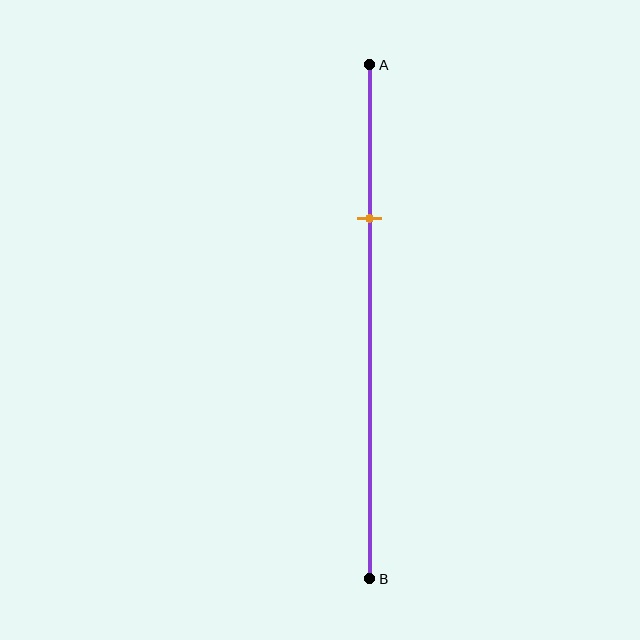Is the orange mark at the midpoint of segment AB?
No, the mark is at about 30% from A, not at the 50% midpoint.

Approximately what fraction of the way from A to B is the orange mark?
The orange mark is approximately 30% of the way from A to B.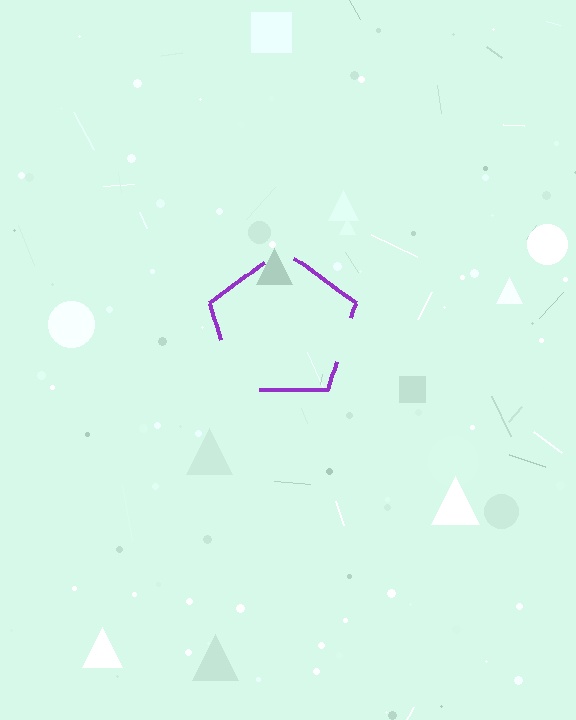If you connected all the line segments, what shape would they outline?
They would outline a pentagon.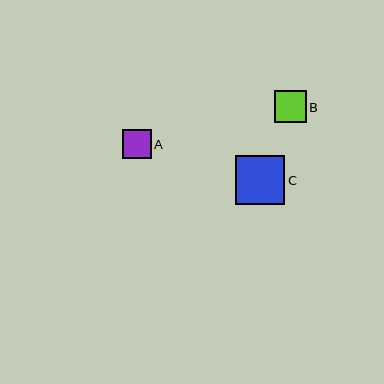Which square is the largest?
Square C is the largest with a size of approximately 50 pixels.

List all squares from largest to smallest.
From largest to smallest: C, B, A.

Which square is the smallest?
Square A is the smallest with a size of approximately 29 pixels.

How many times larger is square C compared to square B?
Square C is approximately 1.6 times the size of square B.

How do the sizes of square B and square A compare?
Square B and square A are approximately the same size.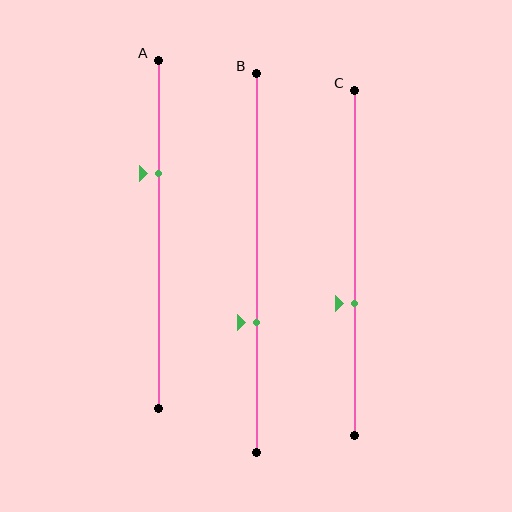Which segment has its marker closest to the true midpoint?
Segment C has its marker closest to the true midpoint.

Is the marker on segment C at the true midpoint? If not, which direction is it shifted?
No, the marker on segment C is shifted downward by about 12% of the segment length.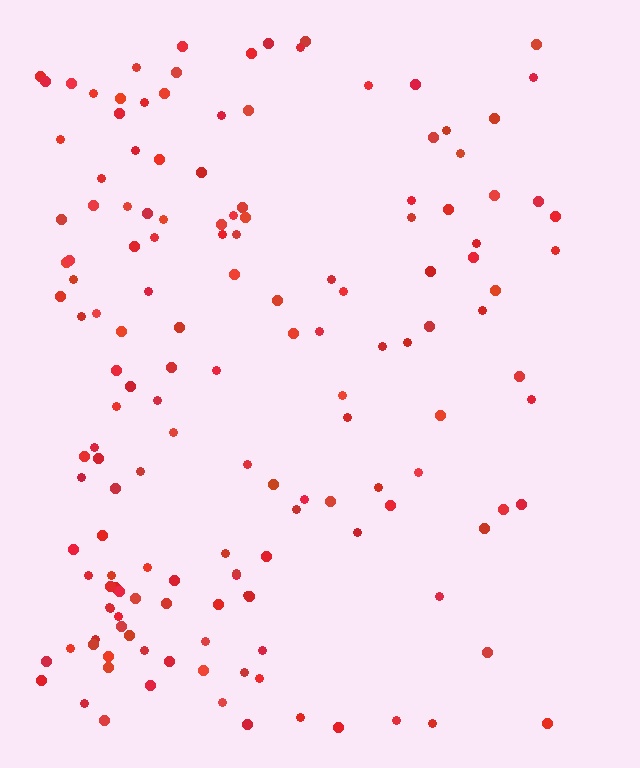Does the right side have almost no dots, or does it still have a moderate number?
Still a moderate number, just noticeably fewer than the left.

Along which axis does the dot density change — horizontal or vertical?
Horizontal.